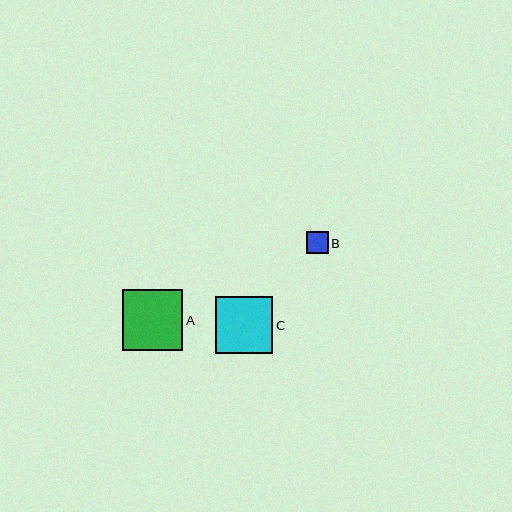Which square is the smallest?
Square B is the smallest with a size of approximately 22 pixels.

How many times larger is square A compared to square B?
Square A is approximately 2.8 times the size of square B.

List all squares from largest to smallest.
From largest to smallest: A, C, B.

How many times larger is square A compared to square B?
Square A is approximately 2.8 times the size of square B.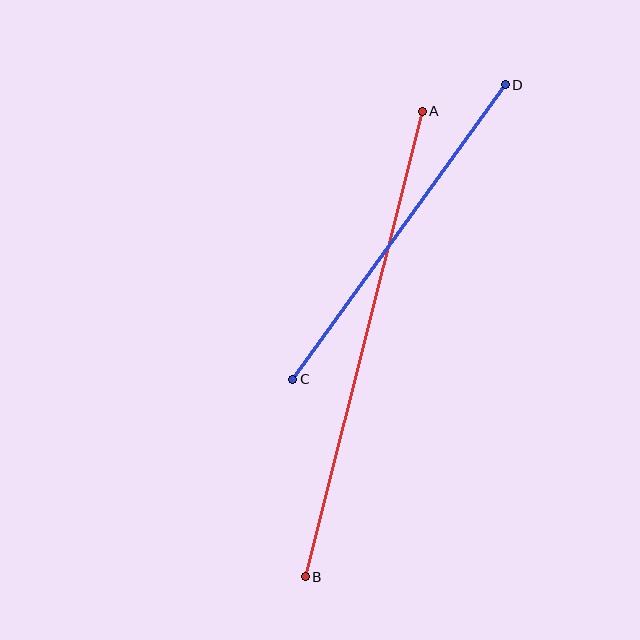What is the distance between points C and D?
The distance is approximately 363 pixels.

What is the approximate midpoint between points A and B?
The midpoint is at approximately (364, 344) pixels.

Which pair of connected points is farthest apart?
Points A and B are farthest apart.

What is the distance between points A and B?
The distance is approximately 480 pixels.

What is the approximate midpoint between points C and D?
The midpoint is at approximately (399, 232) pixels.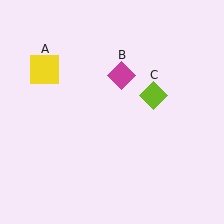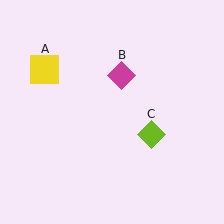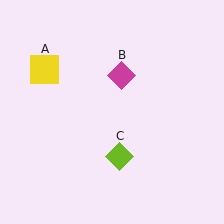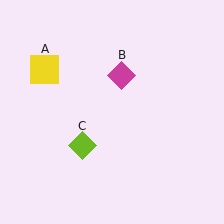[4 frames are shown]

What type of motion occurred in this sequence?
The lime diamond (object C) rotated clockwise around the center of the scene.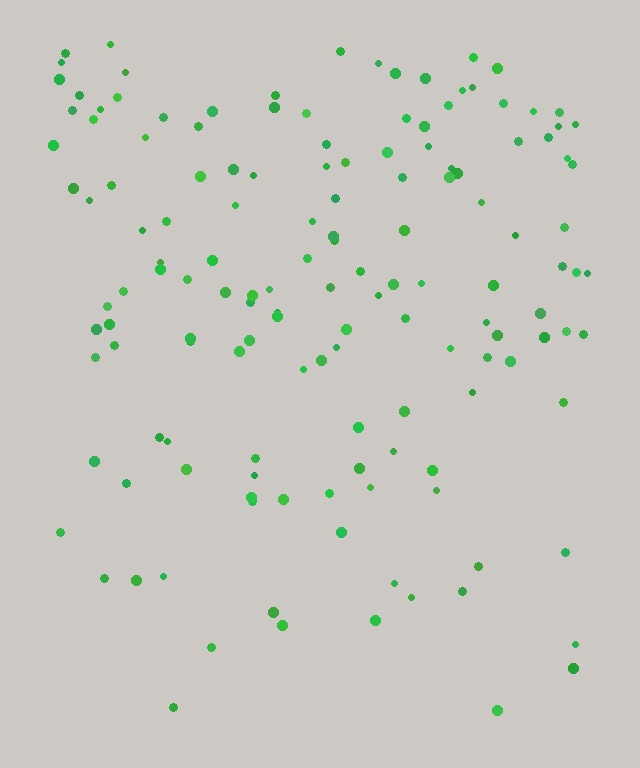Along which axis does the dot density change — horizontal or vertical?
Vertical.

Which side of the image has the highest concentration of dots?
The top.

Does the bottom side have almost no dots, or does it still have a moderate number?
Still a moderate number, just noticeably fewer than the top.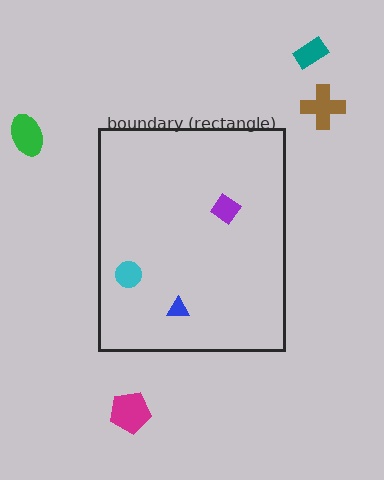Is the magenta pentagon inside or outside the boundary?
Outside.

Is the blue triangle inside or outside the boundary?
Inside.